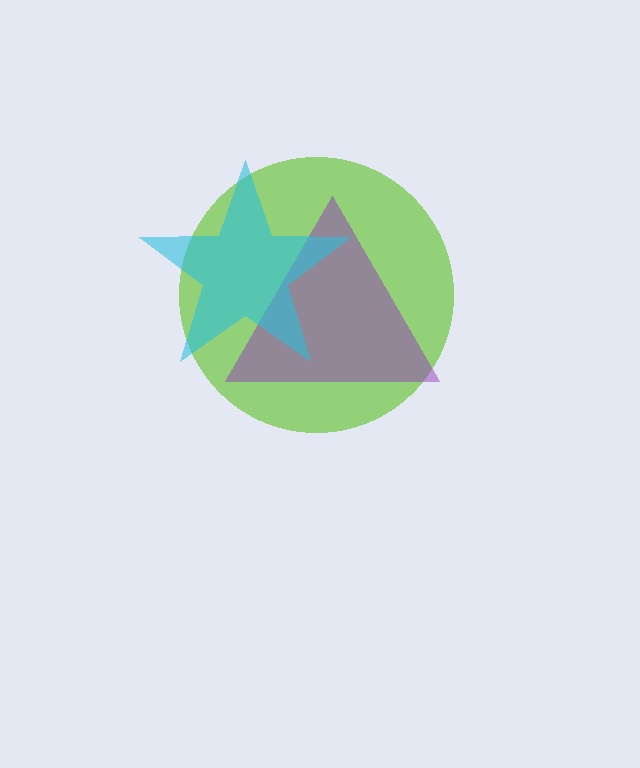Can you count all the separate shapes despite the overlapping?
Yes, there are 3 separate shapes.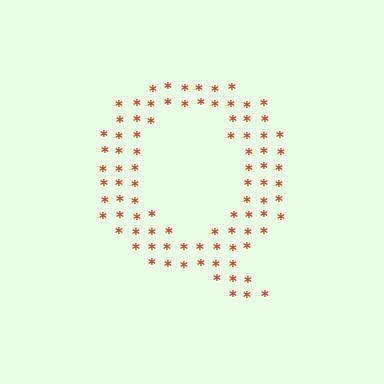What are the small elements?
The small elements are asterisks.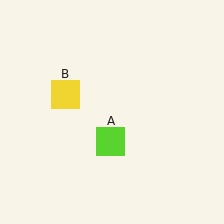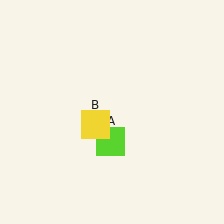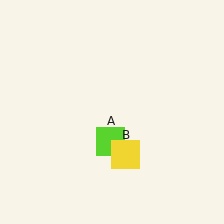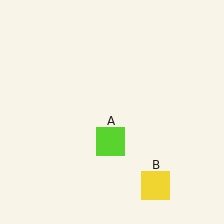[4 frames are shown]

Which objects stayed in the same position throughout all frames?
Lime square (object A) remained stationary.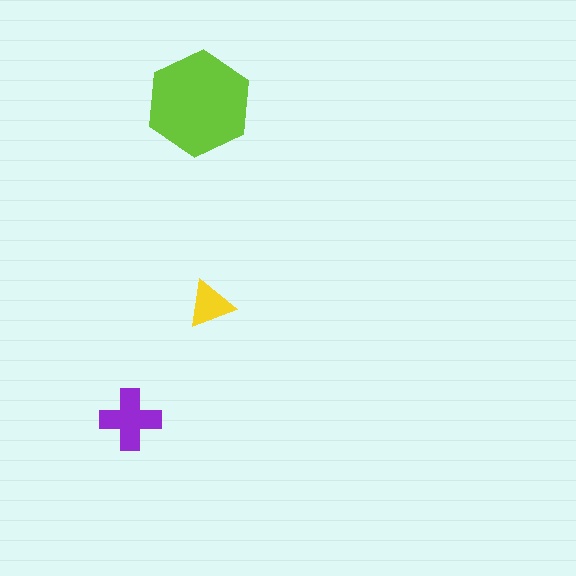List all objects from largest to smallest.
The lime hexagon, the purple cross, the yellow triangle.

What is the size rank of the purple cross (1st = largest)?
2nd.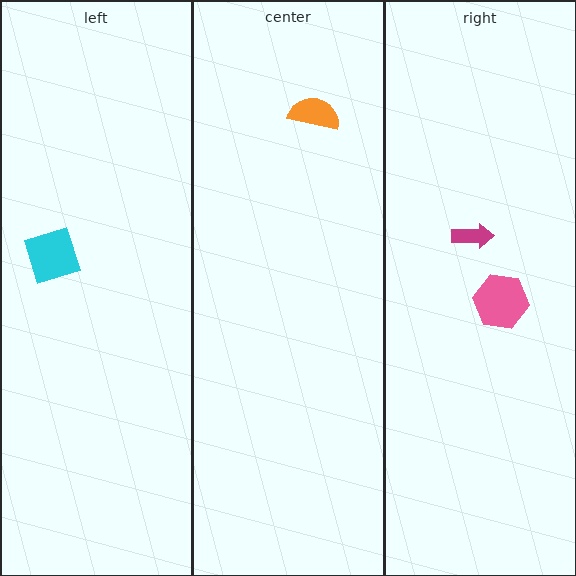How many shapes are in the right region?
2.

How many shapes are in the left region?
1.